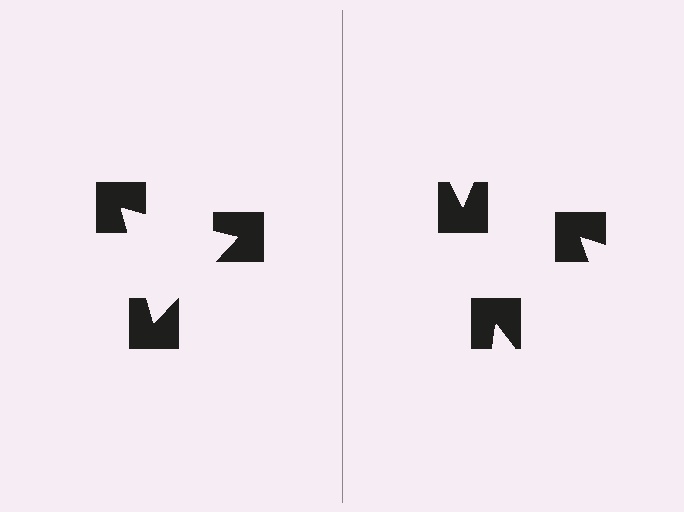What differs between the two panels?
The notched squares are positioned identically on both sides; only the wedge orientations differ. On the left they align to a triangle; on the right they are misaligned.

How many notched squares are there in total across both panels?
6 — 3 on each side.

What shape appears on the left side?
An illusory triangle.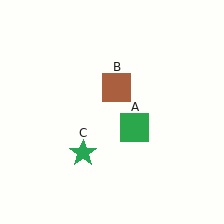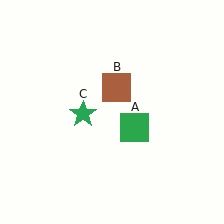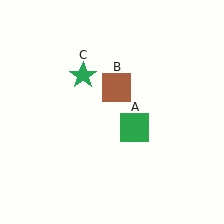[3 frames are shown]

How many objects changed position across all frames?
1 object changed position: green star (object C).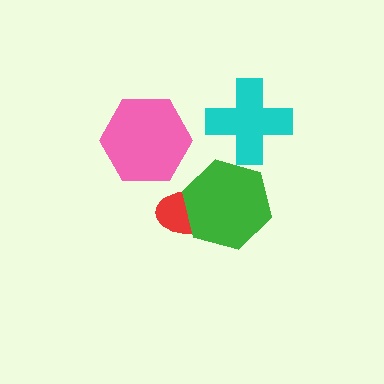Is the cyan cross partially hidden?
No, no other shape covers it.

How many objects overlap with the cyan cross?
0 objects overlap with the cyan cross.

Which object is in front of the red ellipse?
The green hexagon is in front of the red ellipse.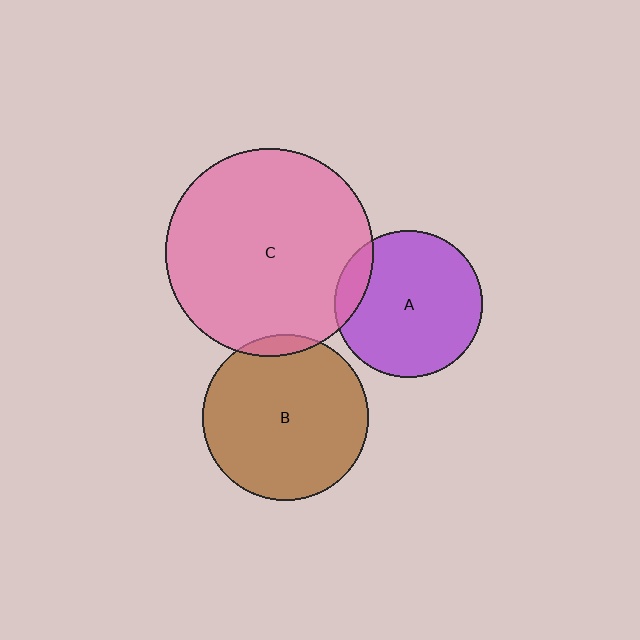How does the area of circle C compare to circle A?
Approximately 2.0 times.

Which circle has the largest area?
Circle C (pink).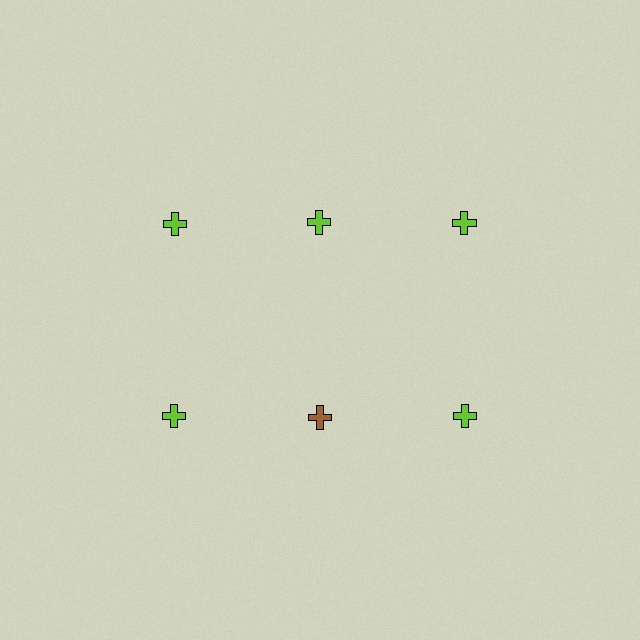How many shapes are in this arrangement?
There are 6 shapes arranged in a grid pattern.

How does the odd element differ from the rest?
It has a different color: brown instead of lime.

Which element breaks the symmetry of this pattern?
The brown cross in the second row, second from left column breaks the symmetry. All other shapes are lime crosses.